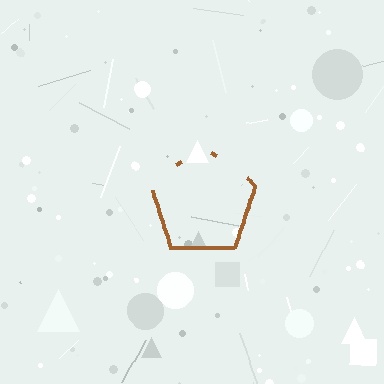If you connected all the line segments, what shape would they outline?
They would outline a pentagon.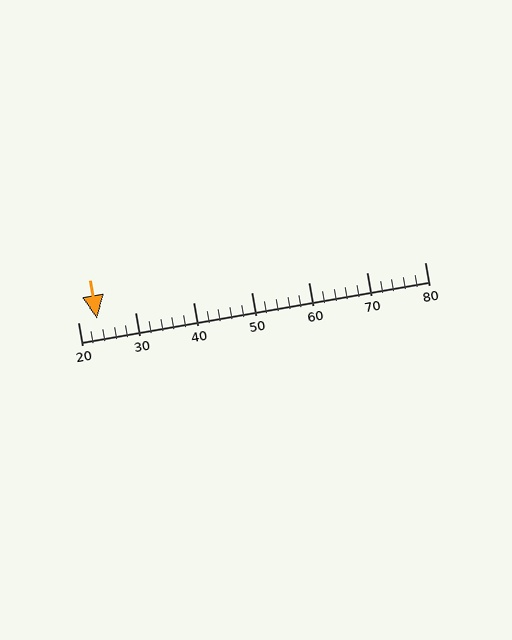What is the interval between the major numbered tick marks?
The major tick marks are spaced 10 units apart.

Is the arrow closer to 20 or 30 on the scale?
The arrow is closer to 20.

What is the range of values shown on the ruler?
The ruler shows values from 20 to 80.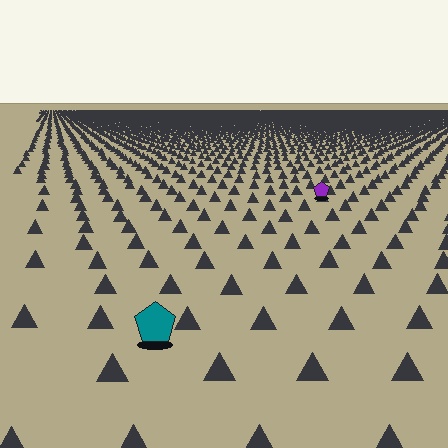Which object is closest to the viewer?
The teal pentagon is closest. The texture marks near it are larger and more spread out.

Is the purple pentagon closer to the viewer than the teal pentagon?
No. The teal pentagon is closer — you can tell from the texture gradient: the ground texture is coarser near it.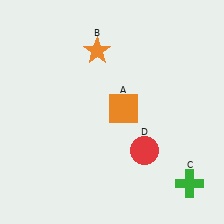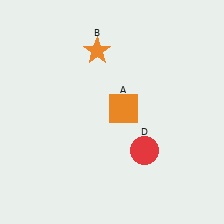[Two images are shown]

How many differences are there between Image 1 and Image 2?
There is 1 difference between the two images.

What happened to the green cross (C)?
The green cross (C) was removed in Image 2. It was in the bottom-right area of Image 1.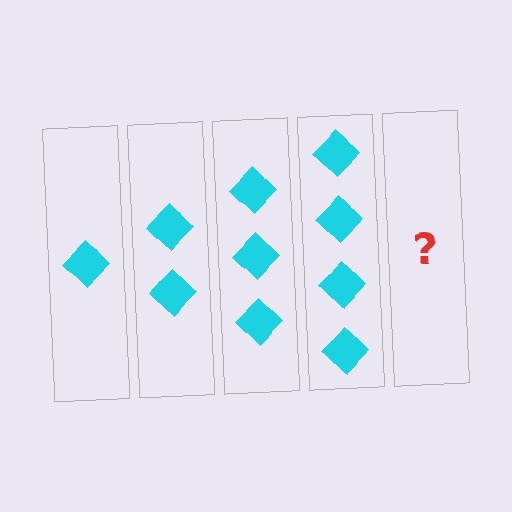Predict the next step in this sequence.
The next step is 5 diamonds.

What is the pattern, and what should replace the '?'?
The pattern is that each step adds one more diamond. The '?' should be 5 diamonds.